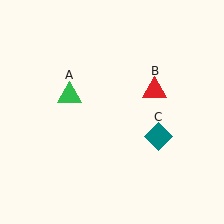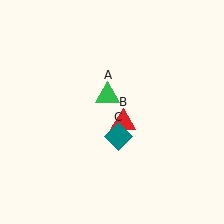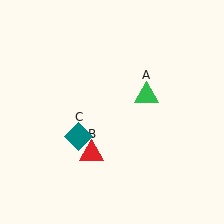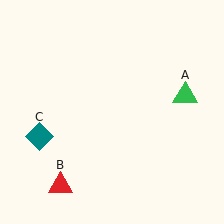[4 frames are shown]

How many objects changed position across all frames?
3 objects changed position: green triangle (object A), red triangle (object B), teal diamond (object C).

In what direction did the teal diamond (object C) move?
The teal diamond (object C) moved left.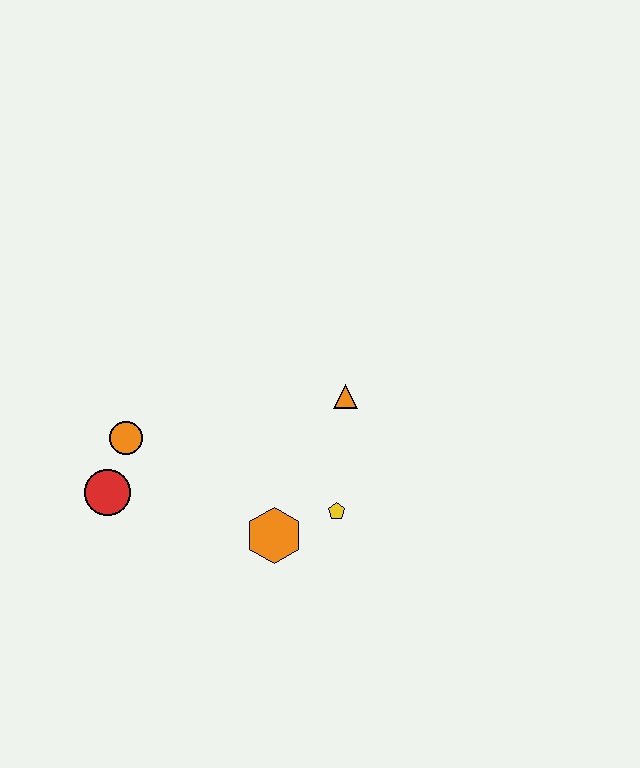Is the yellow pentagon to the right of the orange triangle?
No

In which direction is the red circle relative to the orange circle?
The red circle is below the orange circle.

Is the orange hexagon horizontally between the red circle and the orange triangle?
Yes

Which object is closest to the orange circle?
The red circle is closest to the orange circle.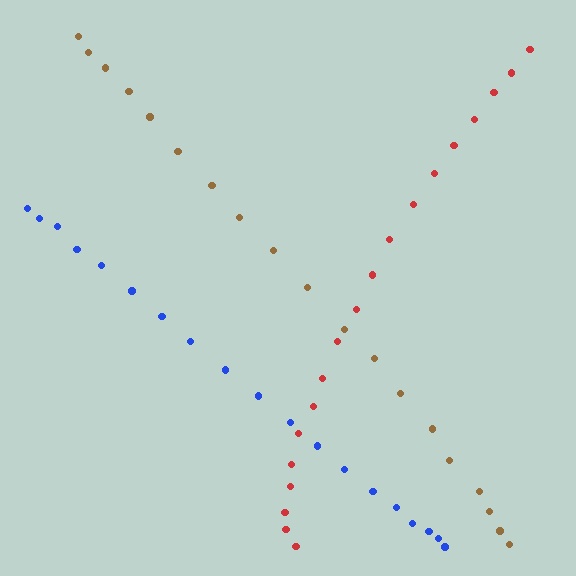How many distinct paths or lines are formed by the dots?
There are 3 distinct paths.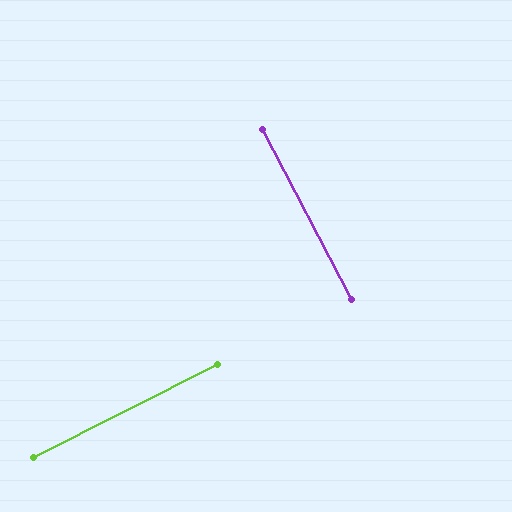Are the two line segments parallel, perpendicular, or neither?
Perpendicular — they meet at approximately 89°.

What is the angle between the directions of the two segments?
Approximately 89 degrees.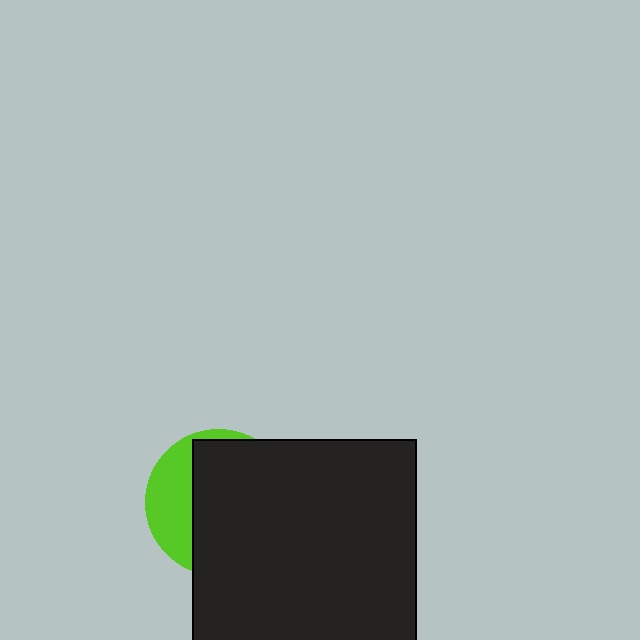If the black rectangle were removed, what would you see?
You would see the complete lime circle.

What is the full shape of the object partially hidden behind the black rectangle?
The partially hidden object is a lime circle.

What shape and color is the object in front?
The object in front is a black rectangle.